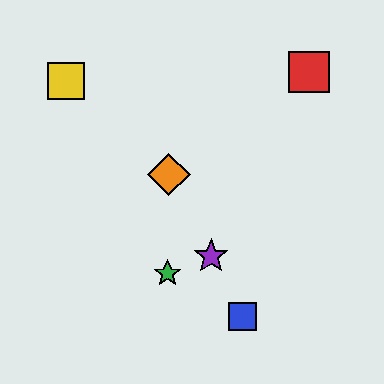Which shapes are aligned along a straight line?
The blue square, the purple star, the orange diamond are aligned along a straight line.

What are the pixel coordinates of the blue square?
The blue square is at (242, 317).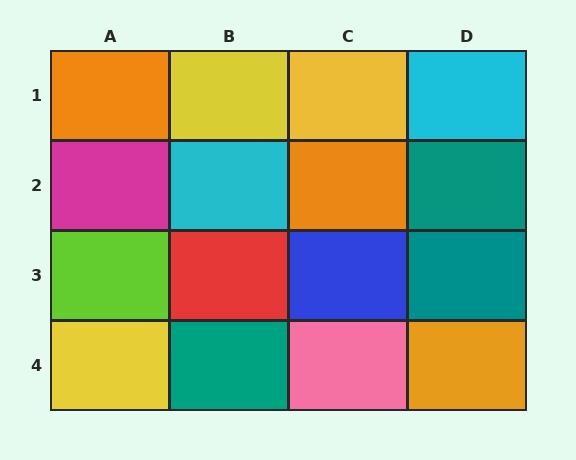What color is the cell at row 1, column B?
Yellow.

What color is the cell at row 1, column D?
Cyan.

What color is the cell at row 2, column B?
Cyan.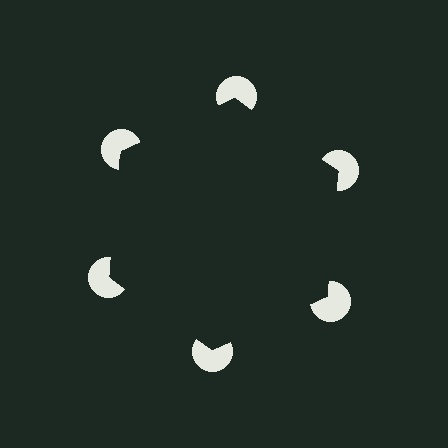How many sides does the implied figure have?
6 sides.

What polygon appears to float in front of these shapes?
An illusory hexagon — its edges are inferred from the aligned wedge cuts in the pac-man discs, not physically drawn.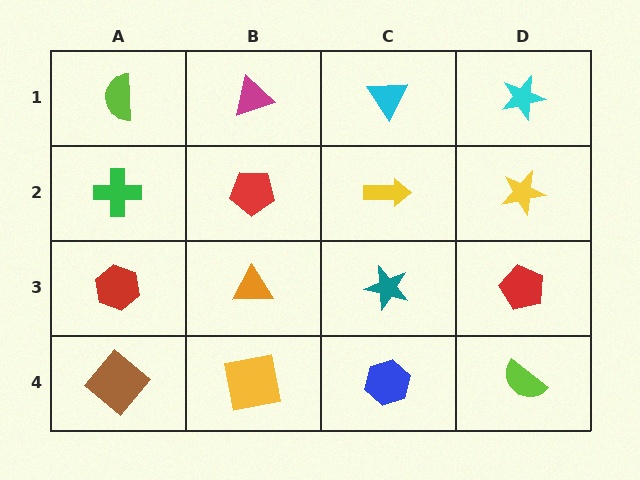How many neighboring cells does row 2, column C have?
4.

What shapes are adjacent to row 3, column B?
A red pentagon (row 2, column B), a yellow square (row 4, column B), a red hexagon (row 3, column A), a teal star (row 3, column C).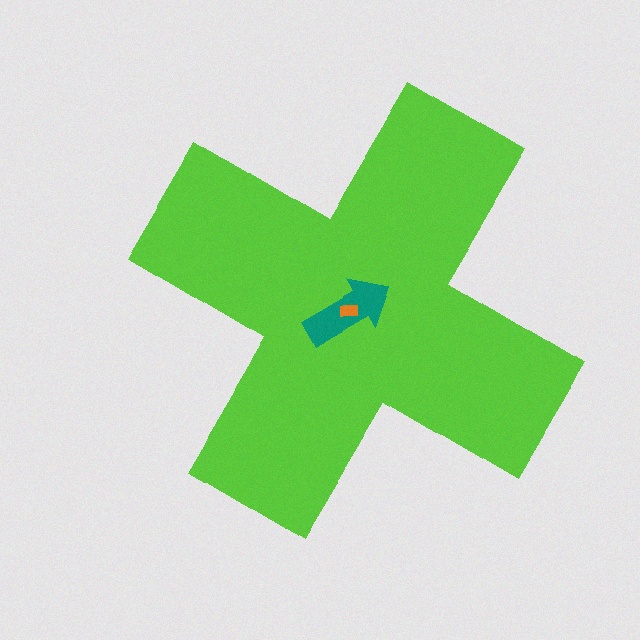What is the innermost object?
The orange rectangle.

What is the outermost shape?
The lime cross.